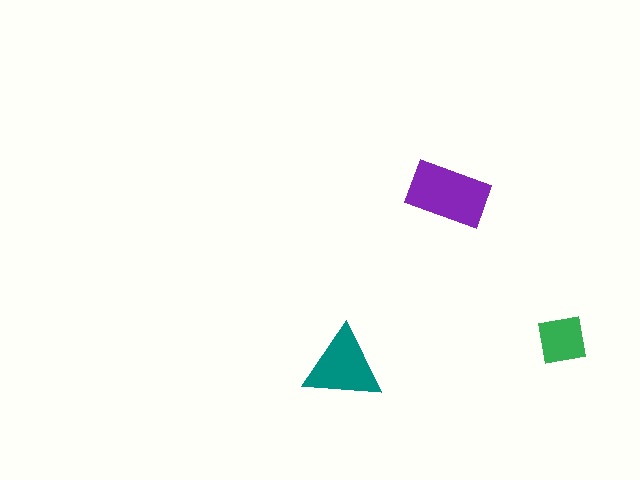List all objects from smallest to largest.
The green square, the teal triangle, the purple rectangle.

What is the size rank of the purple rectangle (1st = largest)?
1st.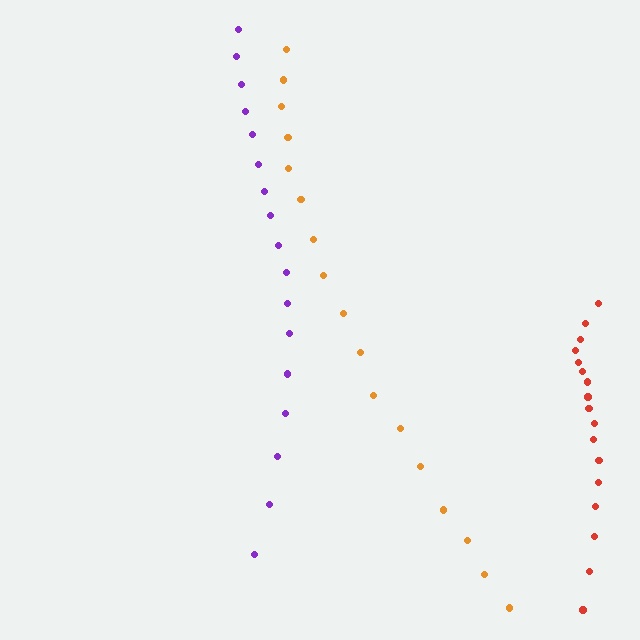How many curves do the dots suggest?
There are 3 distinct paths.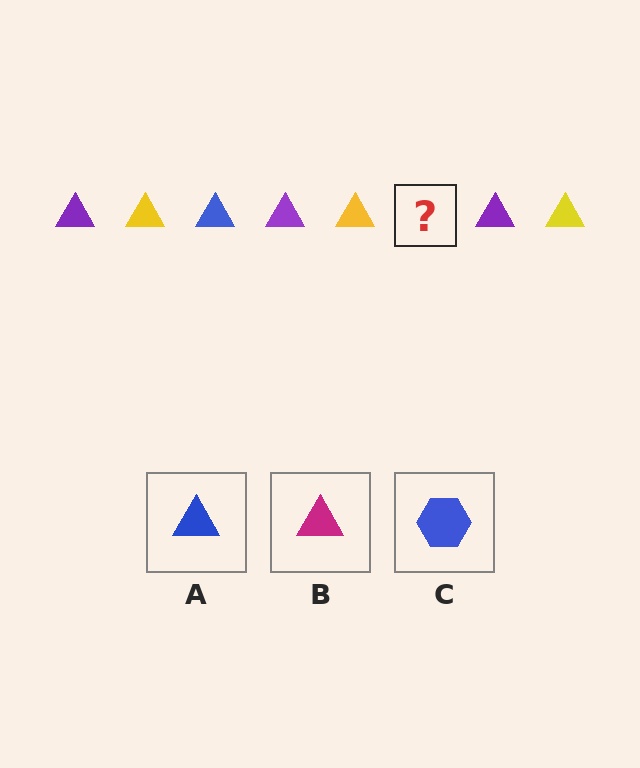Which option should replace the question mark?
Option A.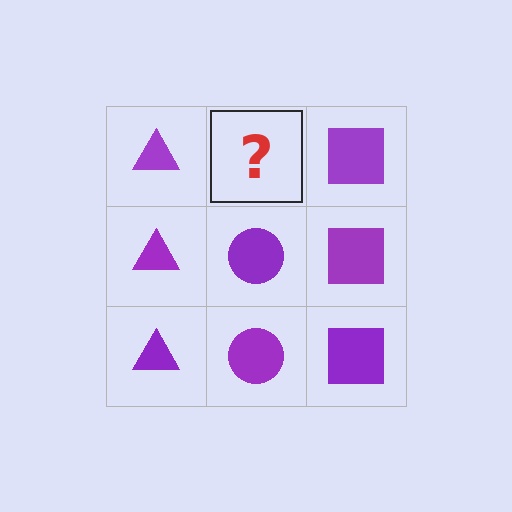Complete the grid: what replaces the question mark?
The question mark should be replaced with a purple circle.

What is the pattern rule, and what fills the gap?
The rule is that each column has a consistent shape. The gap should be filled with a purple circle.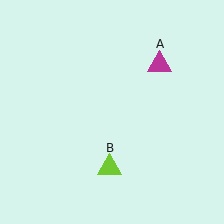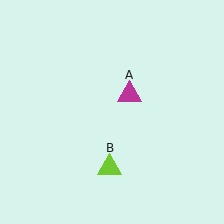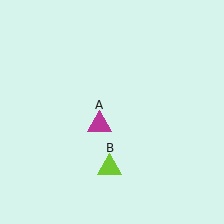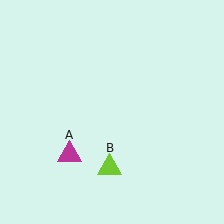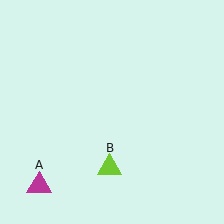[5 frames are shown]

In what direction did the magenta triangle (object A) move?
The magenta triangle (object A) moved down and to the left.